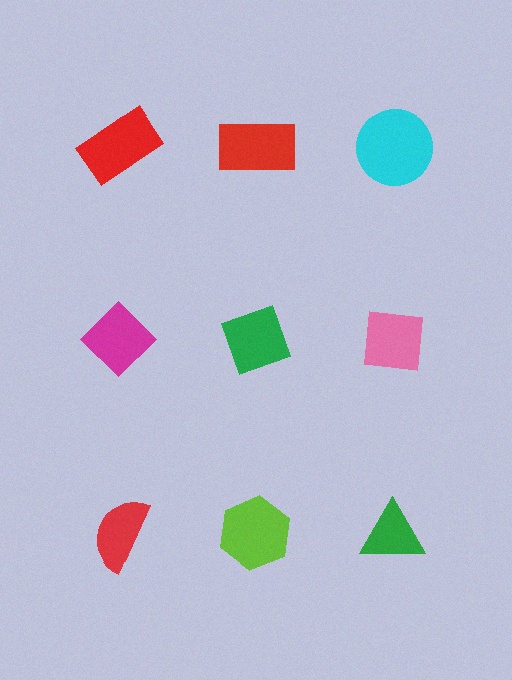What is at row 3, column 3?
A green triangle.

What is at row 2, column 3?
A pink square.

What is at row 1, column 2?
A red rectangle.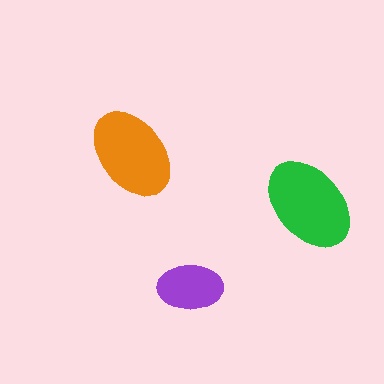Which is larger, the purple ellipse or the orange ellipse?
The orange one.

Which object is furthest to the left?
The orange ellipse is leftmost.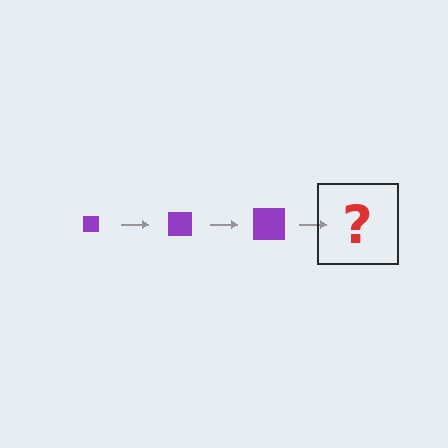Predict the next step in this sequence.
The next step is a purple square, larger than the previous one.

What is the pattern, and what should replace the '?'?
The pattern is that the square gets progressively larger each step. The '?' should be a purple square, larger than the previous one.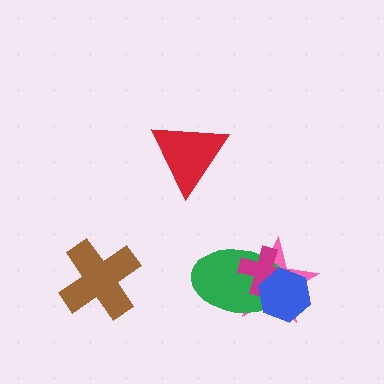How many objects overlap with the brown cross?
0 objects overlap with the brown cross.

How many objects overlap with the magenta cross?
3 objects overlap with the magenta cross.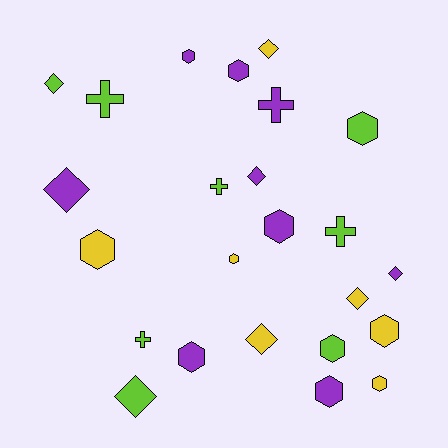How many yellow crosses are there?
There are no yellow crosses.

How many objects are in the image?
There are 24 objects.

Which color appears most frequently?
Purple, with 9 objects.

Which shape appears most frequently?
Hexagon, with 11 objects.